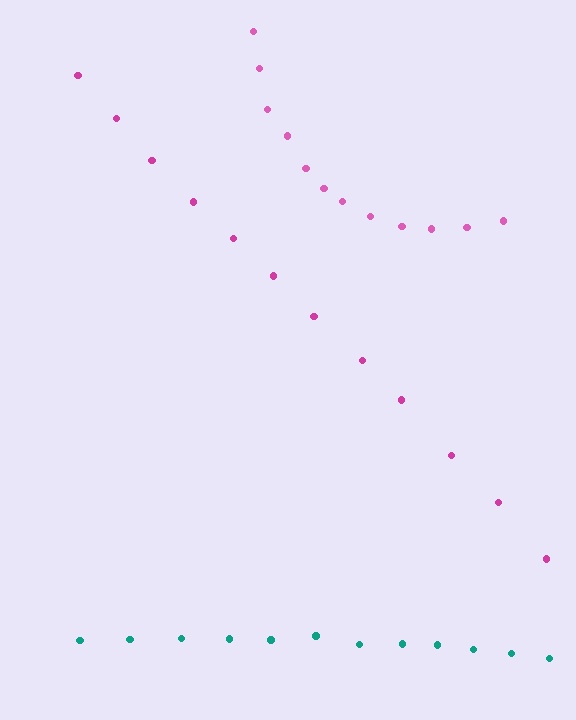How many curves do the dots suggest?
There are 3 distinct paths.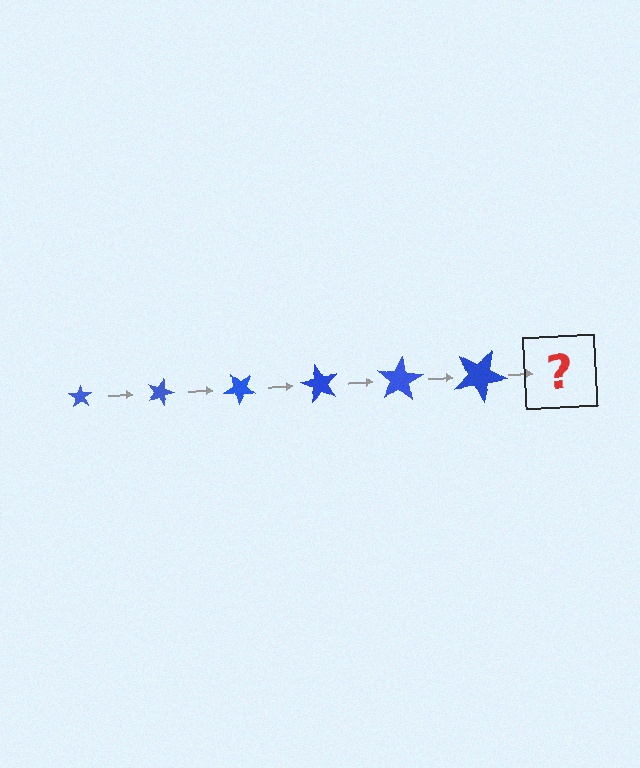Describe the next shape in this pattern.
It should be a star, larger than the previous one and rotated 120 degrees from the start.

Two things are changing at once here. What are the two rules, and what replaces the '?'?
The two rules are that the star grows larger each step and it rotates 20 degrees each step. The '?' should be a star, larger than the previous one and rotated 120 degrees from the start.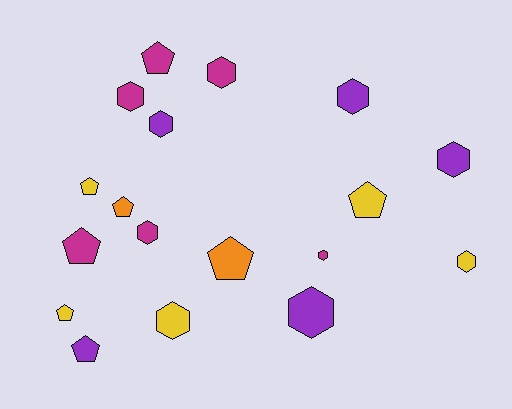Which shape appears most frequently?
Hexagon, with 10 objects.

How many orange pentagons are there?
There are 2 orange pentagons.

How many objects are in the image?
There are 18 objects.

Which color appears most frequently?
Magenta, with 6 objects.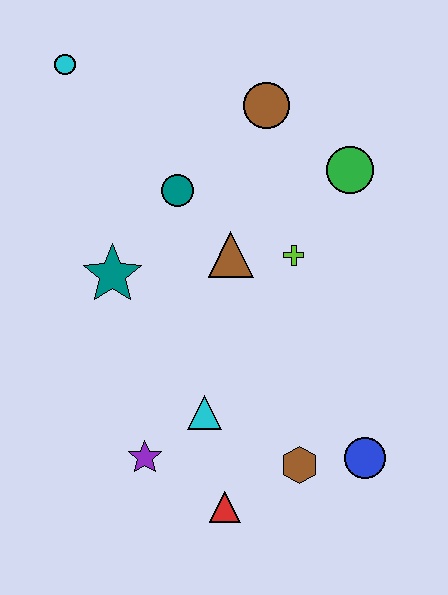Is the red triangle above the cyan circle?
No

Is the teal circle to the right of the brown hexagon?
No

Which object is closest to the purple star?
The cyan triangle is closest to the purple star.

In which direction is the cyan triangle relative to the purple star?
The cyan triangle is to the right of the purple star.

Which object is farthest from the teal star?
The blue circle is farthest from the teal star.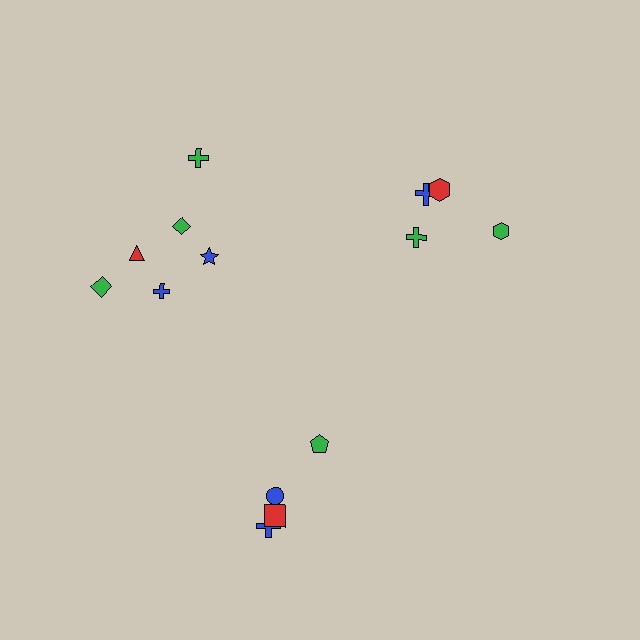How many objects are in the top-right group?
There are 4 objects.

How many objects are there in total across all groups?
There are 14 objects.